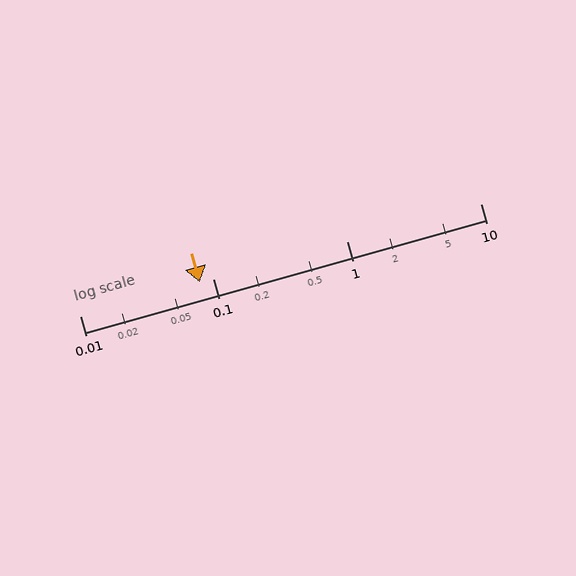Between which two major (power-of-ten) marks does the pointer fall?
The pointer is between 0.01 and 0.1.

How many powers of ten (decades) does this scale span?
The scale spans 3 decades, from 0.01 to 10.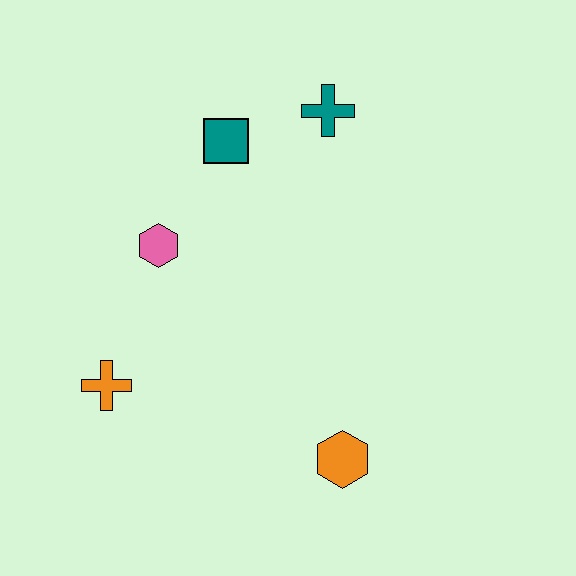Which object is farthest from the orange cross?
The teal cross is farthest from the orange cross.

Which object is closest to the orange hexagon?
The orange cross is closest to the orange hexagon.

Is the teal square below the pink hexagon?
No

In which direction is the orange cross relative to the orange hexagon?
The orange cross is to the left of the orange hexagon.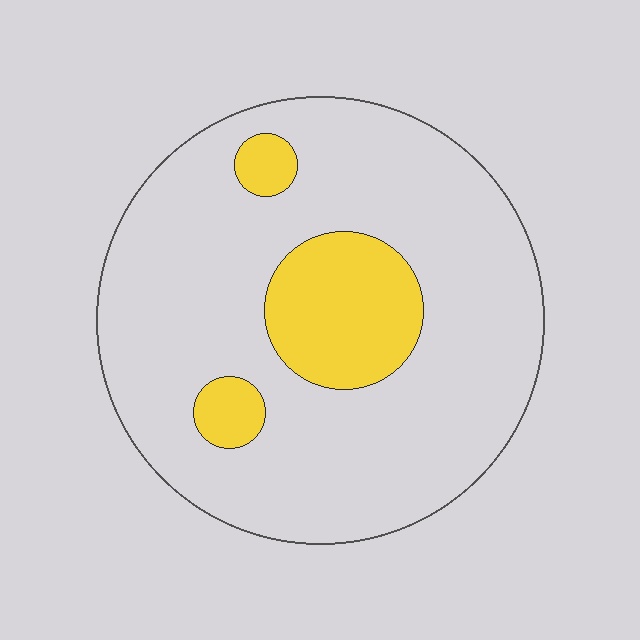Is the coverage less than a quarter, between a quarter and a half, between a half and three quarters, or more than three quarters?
Less than a quarter.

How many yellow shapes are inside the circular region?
3.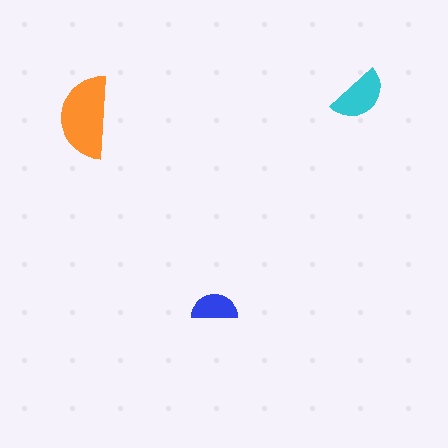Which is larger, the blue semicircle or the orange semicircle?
The orange one.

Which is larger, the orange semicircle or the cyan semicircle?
The orange one.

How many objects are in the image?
There are 3 objects in the image.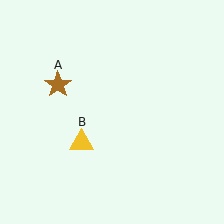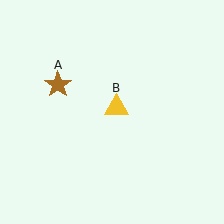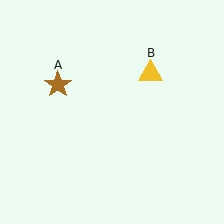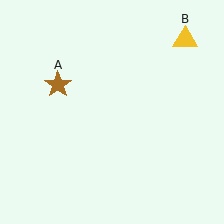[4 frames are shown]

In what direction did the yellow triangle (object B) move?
The yellow triangle (object B) moved up and to the right.